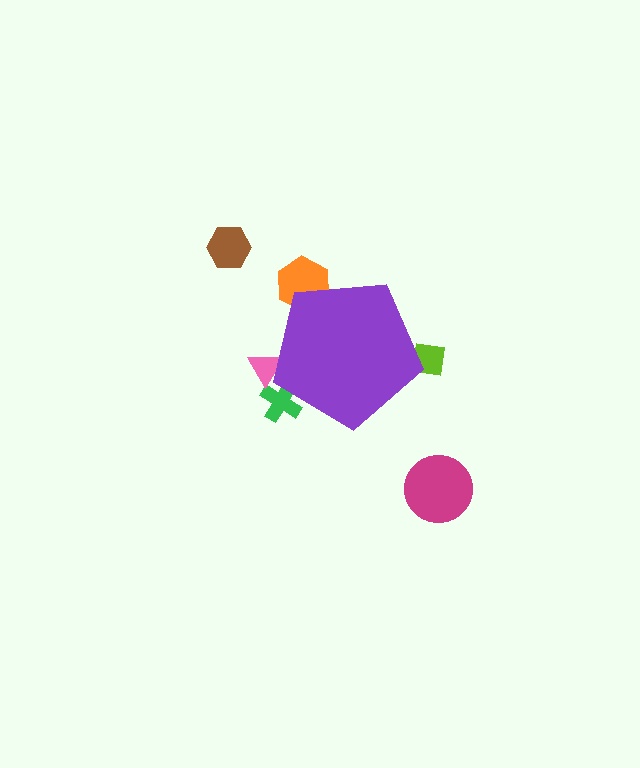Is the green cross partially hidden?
Yes, the green cross is partially hidden behind the purple pentagon.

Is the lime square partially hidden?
Yes, the lime square is partially hidden behind the purple pentagon.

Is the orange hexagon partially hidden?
Yes, the orange hexagon is partially hidden behind the purple pentagon.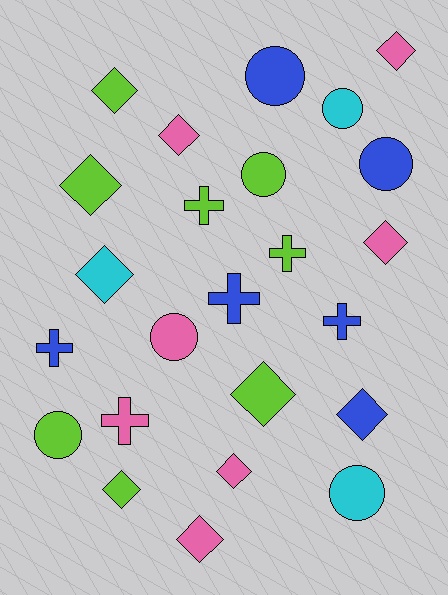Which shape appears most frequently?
Diamond, with 11 objects.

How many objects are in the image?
There are 24 objects.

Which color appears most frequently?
Lime, with 8 objects.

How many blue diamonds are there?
There is 1 blue diamond.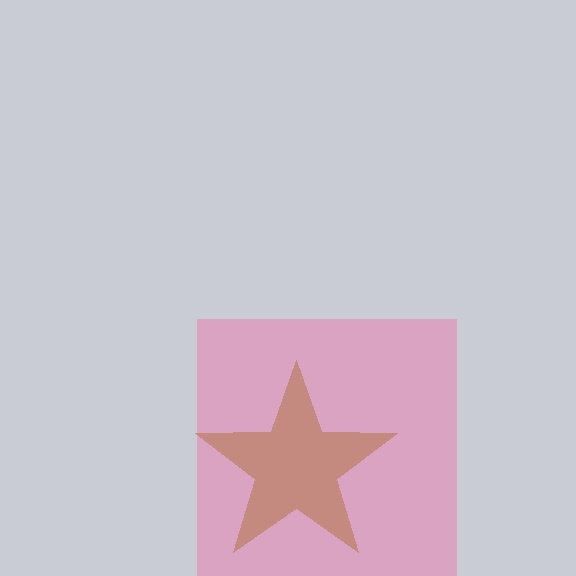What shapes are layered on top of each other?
The layered shapes are: a pink square, a brown star.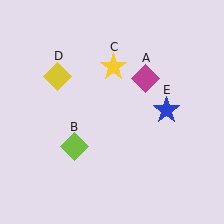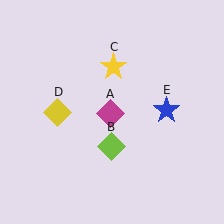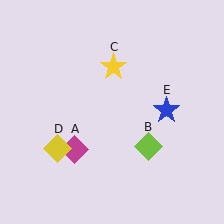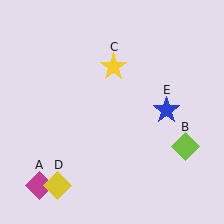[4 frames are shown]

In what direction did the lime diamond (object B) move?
The lime diamond (object B) moved right.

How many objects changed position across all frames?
3 objects changed position: magenta diamond (object A), lime diamond (object B), yellow diamond (object D).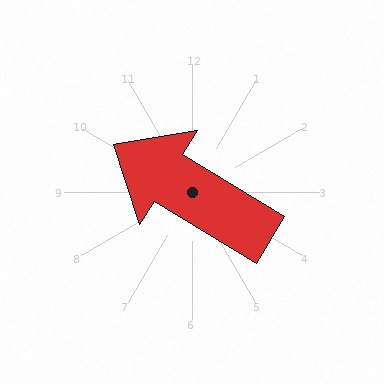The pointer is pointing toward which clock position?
Roughly 10 o'clock.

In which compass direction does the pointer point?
Northwest.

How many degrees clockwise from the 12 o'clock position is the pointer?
Approximately 301 degrees.